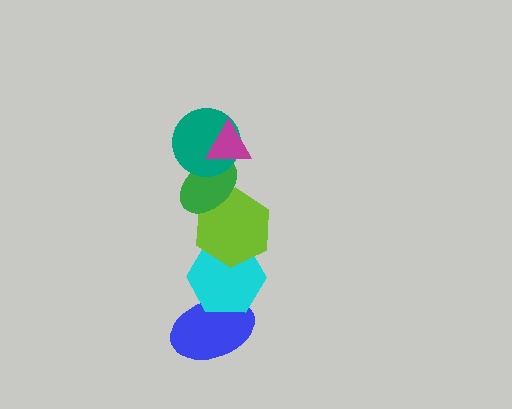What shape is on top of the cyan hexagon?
The lime hexagon is on top of the cyan hexagon.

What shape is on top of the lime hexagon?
The green ellipse is on top of the lime hexagon.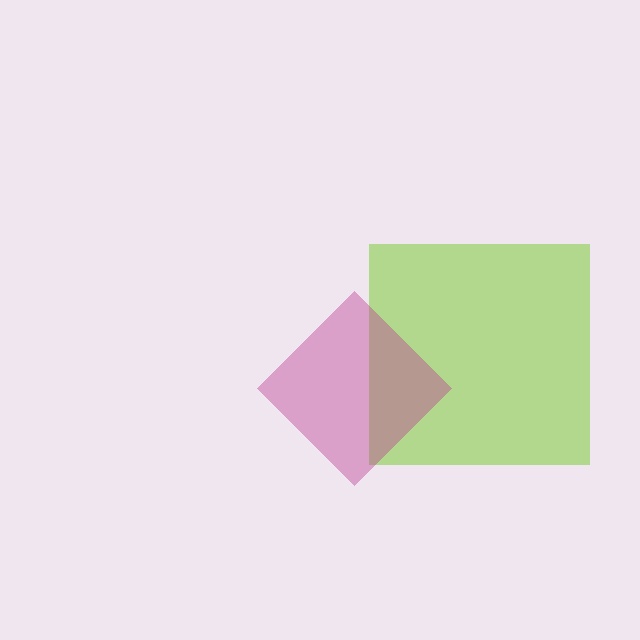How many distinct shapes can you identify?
There are 2 distinct shapes: a lime square, a magenta diamond.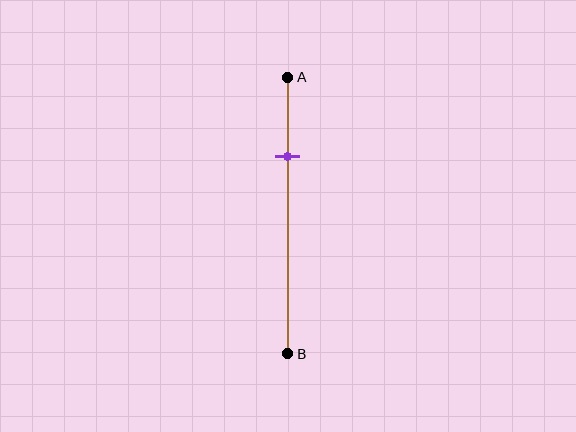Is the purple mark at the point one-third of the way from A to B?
No, the mark is at about 30% from A, not at the 33% one-third point.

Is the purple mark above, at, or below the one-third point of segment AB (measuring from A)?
The purple mark is above the one-third point of segment AB.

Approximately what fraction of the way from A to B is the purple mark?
The purple mark is approximately 30% of the way from A to B.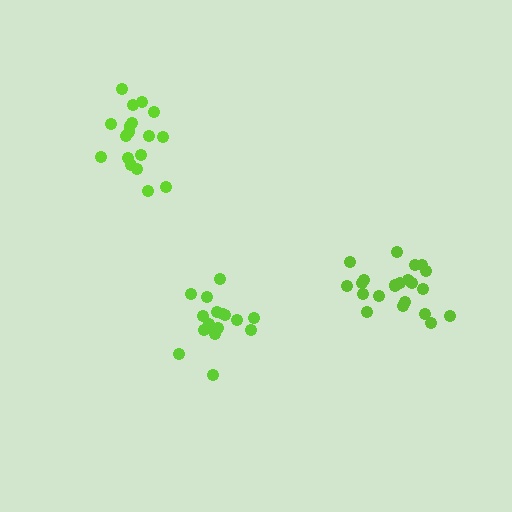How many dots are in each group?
Group 1: 18 dots, Group 2: 21 dots, Group 3: 16 dots (55 total).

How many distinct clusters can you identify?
There are 3 distinct clusters.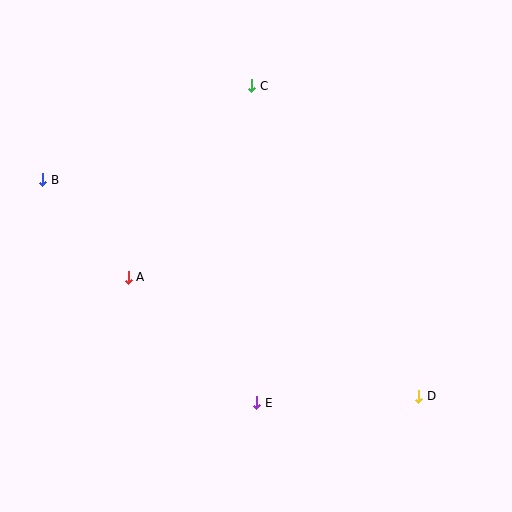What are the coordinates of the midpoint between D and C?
The midpoint between D and C is at (335, 241).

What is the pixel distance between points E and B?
The distance between E and B is 309 pixels.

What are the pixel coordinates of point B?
Point B is at (43, 180).